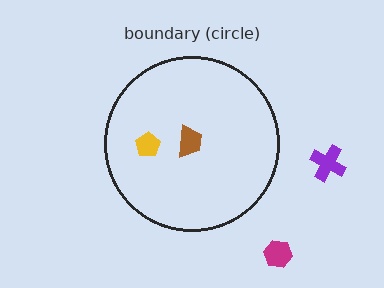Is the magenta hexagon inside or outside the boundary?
Outside.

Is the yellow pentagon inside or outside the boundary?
Inside.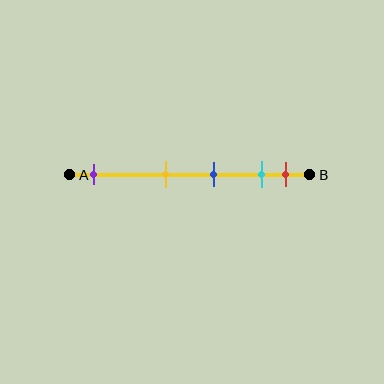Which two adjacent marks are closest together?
The cyan and red marks are the closest adjacent pair.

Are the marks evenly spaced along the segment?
No, the marks are not evenly spaced.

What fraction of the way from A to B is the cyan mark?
The cyan mark is approximately 80% (0.8) of the way from A to B.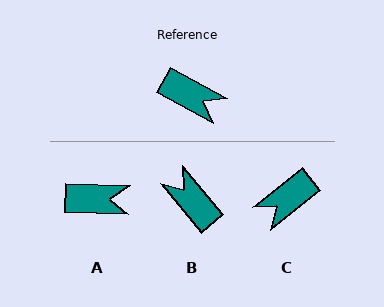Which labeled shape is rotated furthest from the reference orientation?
B, about 158 degrees away.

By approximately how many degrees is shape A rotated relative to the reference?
Approximately 27 degrees counter-clockwise.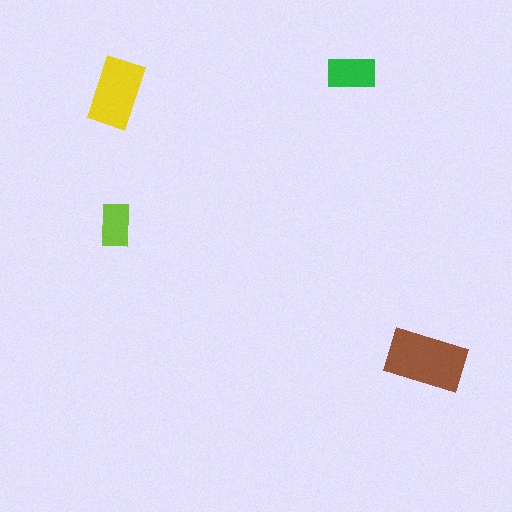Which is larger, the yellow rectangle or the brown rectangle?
The brown one.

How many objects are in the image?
There are 4 objects in the image.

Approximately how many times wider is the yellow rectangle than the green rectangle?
About 1.5 times wider.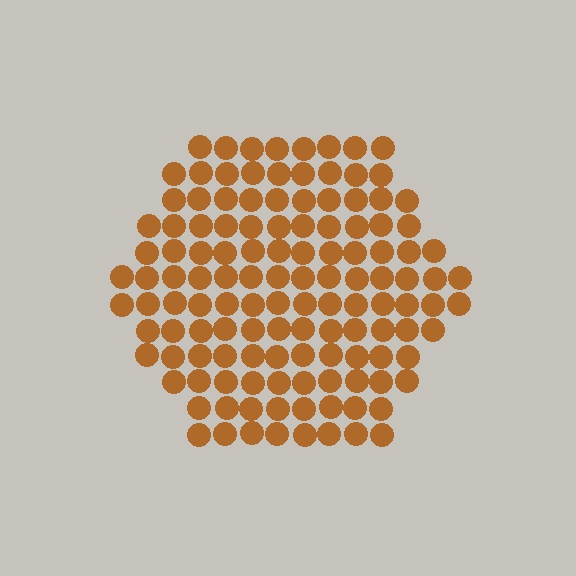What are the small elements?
The small elements are circles.